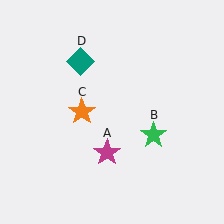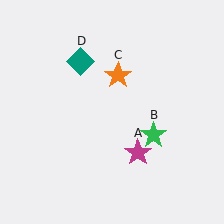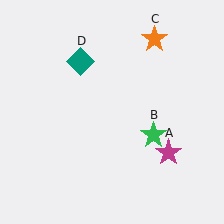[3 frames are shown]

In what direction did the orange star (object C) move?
The orange star (object C) moved up and to the right.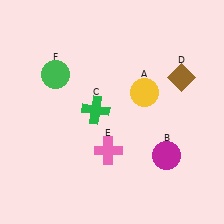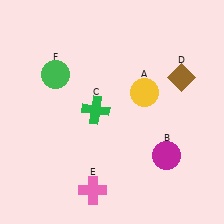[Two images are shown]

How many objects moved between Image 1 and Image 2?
1 object moved between the two images.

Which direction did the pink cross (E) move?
The pink cross (E) moved down.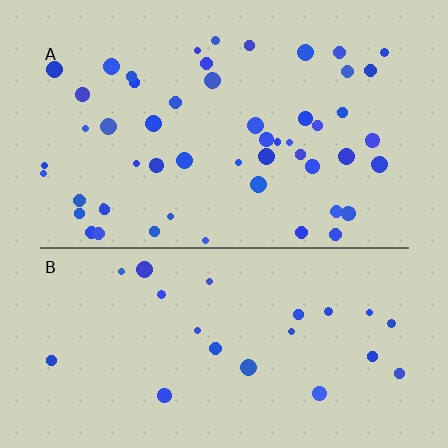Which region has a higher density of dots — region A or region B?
A (the top).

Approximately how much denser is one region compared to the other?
Approximately 2.4× — region A over region B.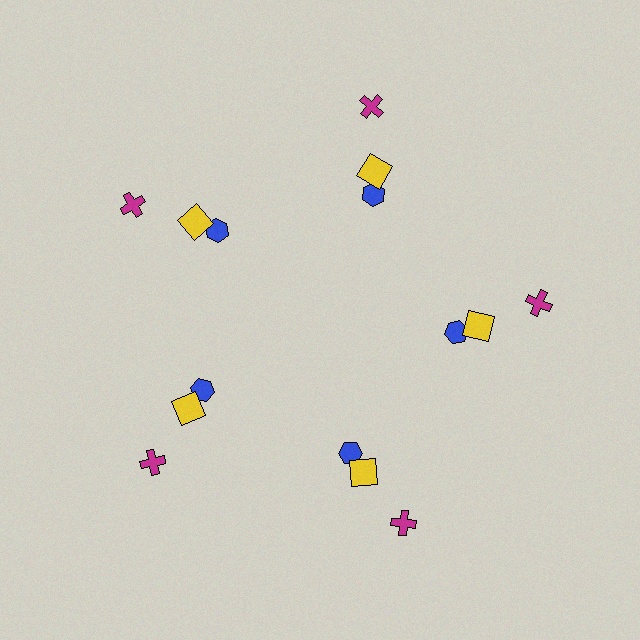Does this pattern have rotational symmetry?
Yes, this pattern has 5-fold rotational symmetry. It looks the same after rotating 72 degrees around the center.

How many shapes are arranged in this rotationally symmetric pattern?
There are 15 shapes, arranged in 5 groups of 3.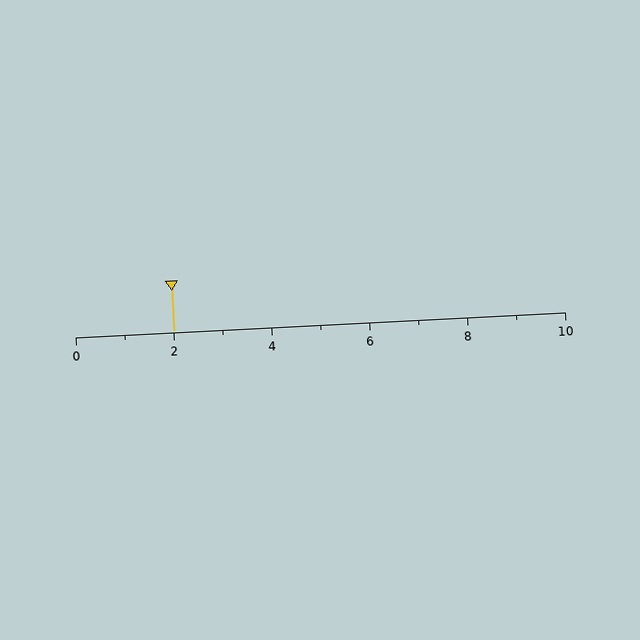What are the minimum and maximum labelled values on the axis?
The axis runs from 0 to 10.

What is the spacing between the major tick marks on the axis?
The major ticks are spaced 2 apart.